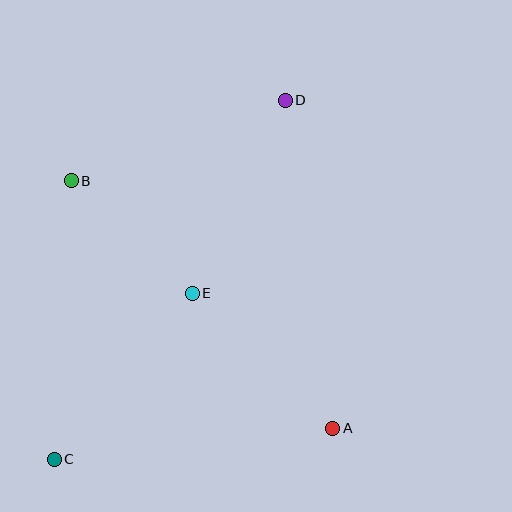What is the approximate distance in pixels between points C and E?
The distance between C and E is approximately 216 pixels.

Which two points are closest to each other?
Points B and E are closest to each other.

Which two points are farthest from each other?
Points C and D are farthest from each other.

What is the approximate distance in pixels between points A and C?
The distance between A and C is approximately 280 pixels.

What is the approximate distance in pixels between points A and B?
The distance between A and B is approximately 360 pixels.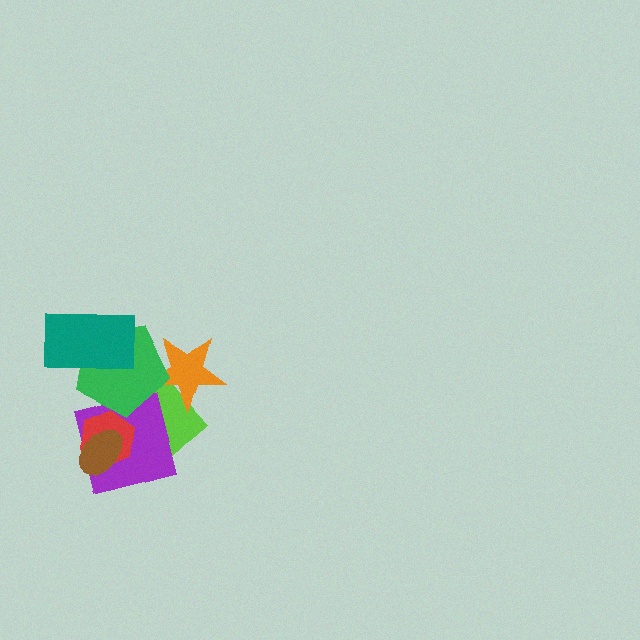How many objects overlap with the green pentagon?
4 objects overlap with the green pentagon.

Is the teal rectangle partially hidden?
No, no other shape covers it.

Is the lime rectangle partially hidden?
Yes, it is partially covered by another shape.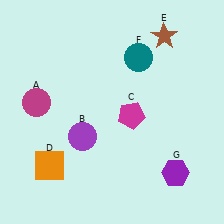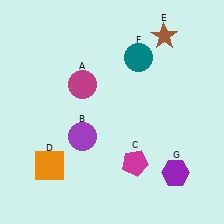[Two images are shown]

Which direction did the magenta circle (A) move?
The magenta circle (A) moved right.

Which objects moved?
The objects that moved are: the magenta circle (A), the magenta pentagon (C).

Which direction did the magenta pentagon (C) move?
The magenta pentagon (C) moved down.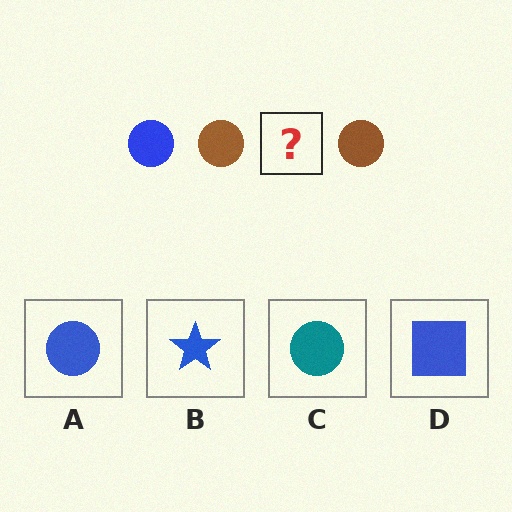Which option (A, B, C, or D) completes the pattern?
A.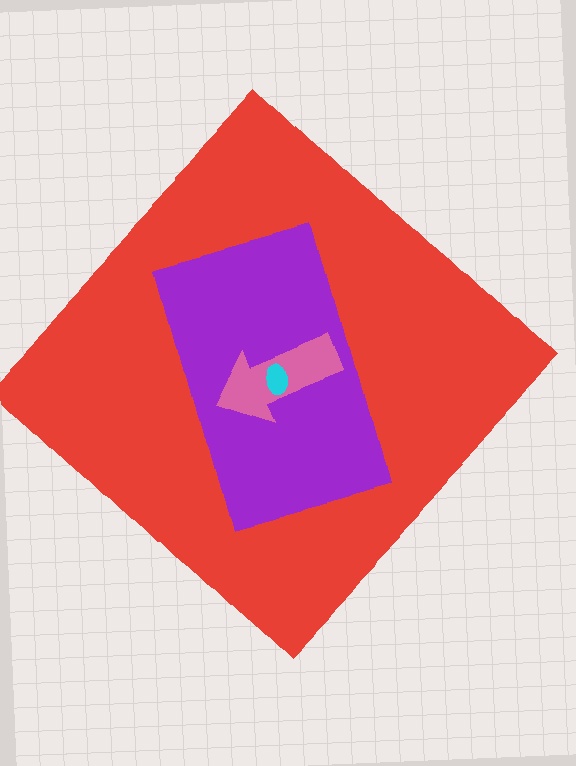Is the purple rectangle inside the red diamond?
Yes.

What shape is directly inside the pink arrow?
The cyan ellipse.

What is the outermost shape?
The red diamond.